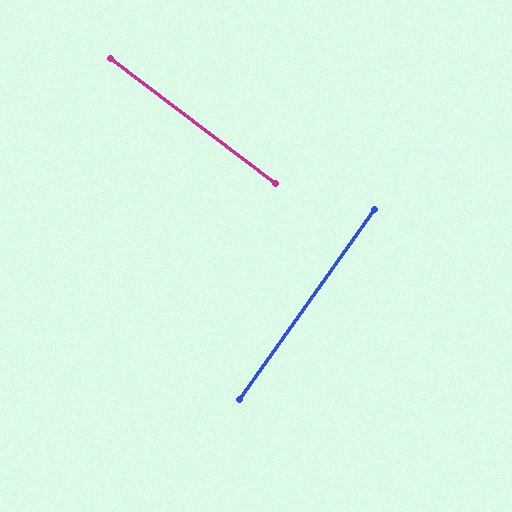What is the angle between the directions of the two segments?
Approximately 88 degrees.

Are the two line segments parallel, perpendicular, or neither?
Perpendicular — they meet at approximately 88°.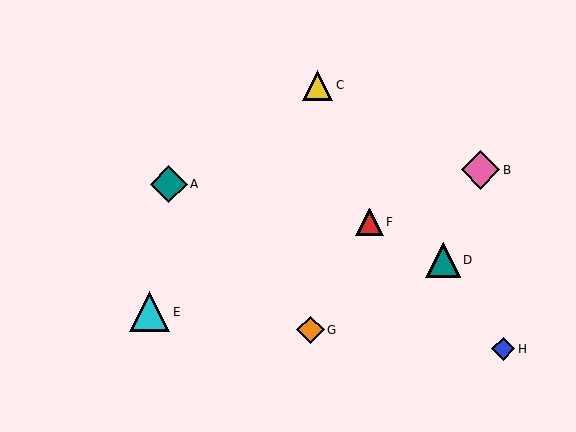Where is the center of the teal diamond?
The center of the teal diamond is at (169, 184).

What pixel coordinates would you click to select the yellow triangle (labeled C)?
Click at (318, 85) to select the yellow triangle C.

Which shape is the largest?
The cyan triangle (labeled E) is the largest.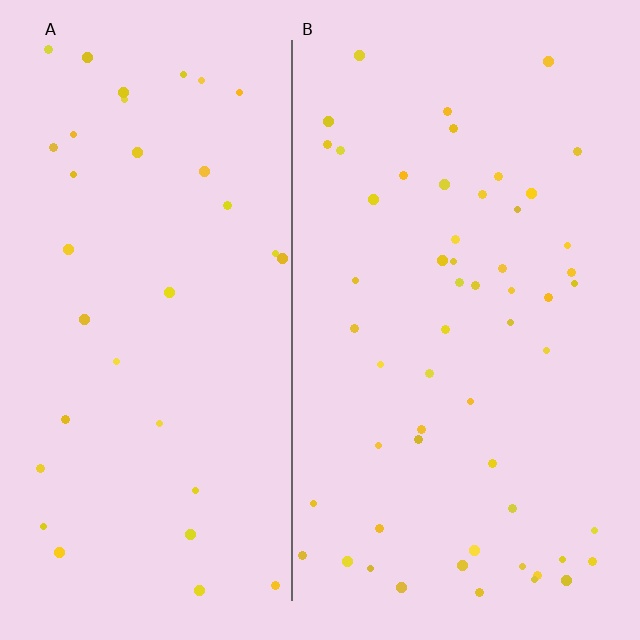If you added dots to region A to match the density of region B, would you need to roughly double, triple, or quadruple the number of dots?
Approximately double.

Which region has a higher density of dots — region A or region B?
B (the right).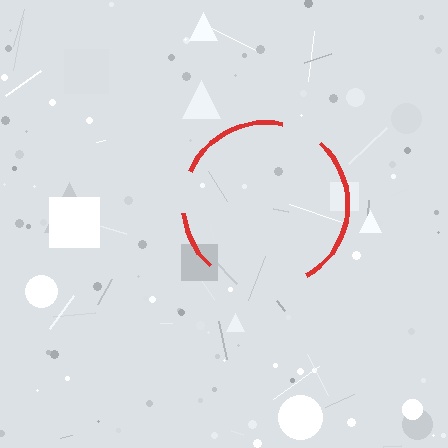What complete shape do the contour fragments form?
The contour fragments form a circle.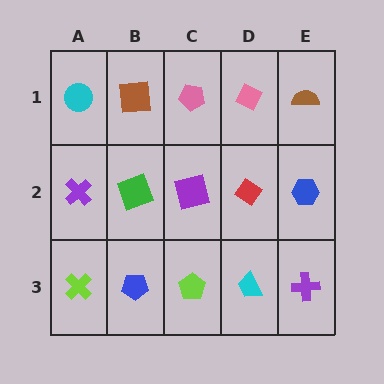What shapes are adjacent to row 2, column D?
A pink diamond (row 1, column D), a cyan trapezoid (row 3, column D), a purple square (row 2, column C), a blue hexagon (row 2, column E).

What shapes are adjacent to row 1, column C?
A purple square (row 2, column C), a brown square (row 1, column B), a pink diamond (row 1, column D).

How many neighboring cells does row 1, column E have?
2.